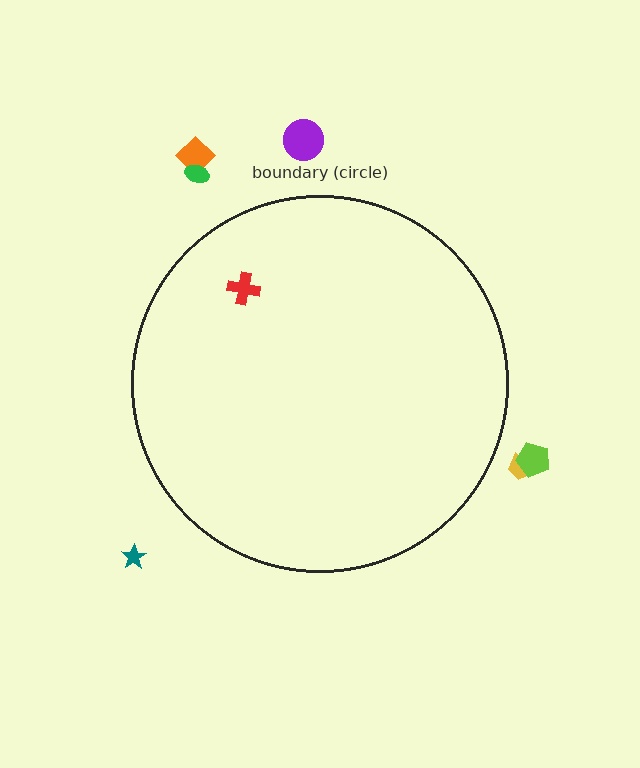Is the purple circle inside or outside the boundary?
Outside.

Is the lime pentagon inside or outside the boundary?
Outside.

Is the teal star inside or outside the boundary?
Outside.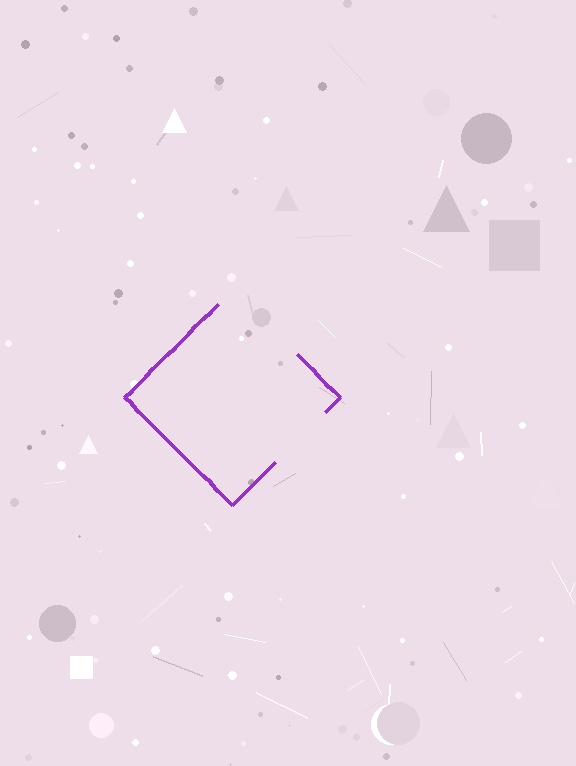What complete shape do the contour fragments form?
The contour fragments form a diamond.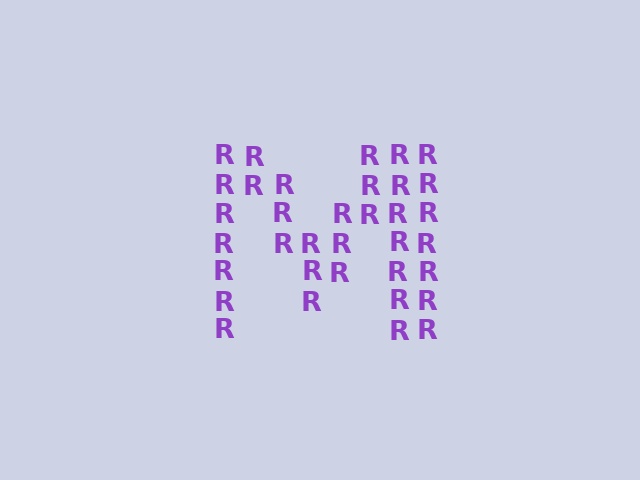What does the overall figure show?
The overall figure shows the letter M.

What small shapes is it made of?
It is made of small letter R's.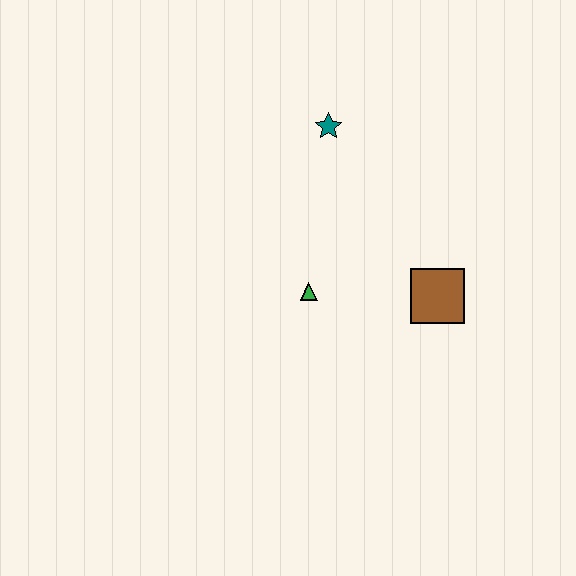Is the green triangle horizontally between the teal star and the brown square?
No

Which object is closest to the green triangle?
The brown square is closest to the green triangle.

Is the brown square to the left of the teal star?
No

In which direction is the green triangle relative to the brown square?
The green triangle is to the left of the brown square.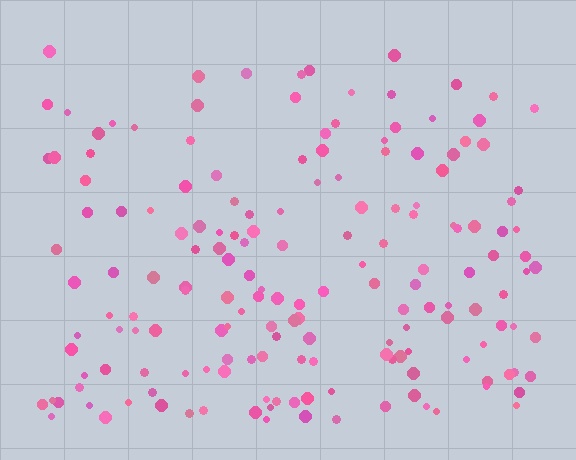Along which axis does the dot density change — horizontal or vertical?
Vertical.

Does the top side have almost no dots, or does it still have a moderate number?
Still a moderate number, just noticeably fewer than the bottom.